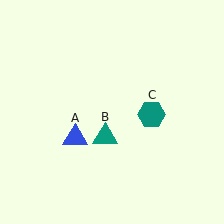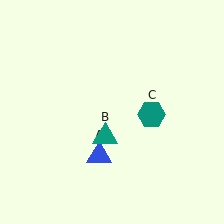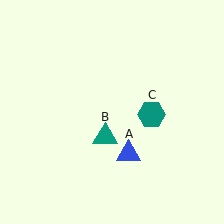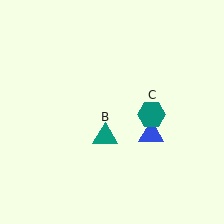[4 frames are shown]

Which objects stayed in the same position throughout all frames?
Teal triangle (object B) and teal hexagon (object C) remained stationary.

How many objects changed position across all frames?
1 object changed position: blue triangle (object A).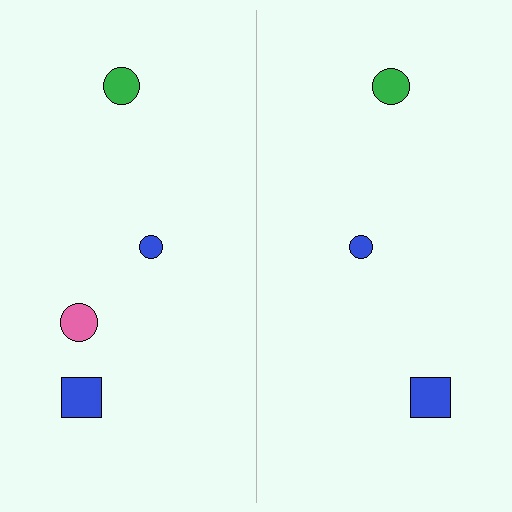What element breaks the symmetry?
A pink circle is missing from the right side.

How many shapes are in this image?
There are 7 shapes in this image.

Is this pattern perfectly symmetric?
No, the pattern is not perfectly symmetric. A pink circle is missing from the right side.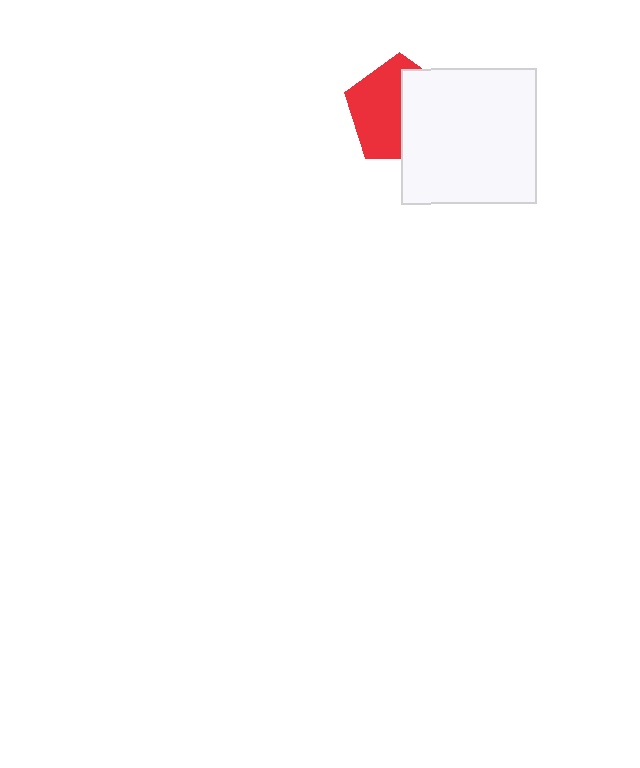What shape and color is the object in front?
The object in front is a white square.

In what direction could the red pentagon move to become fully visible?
The red pentagon could move left. That would shift it out from behind the white square entirely.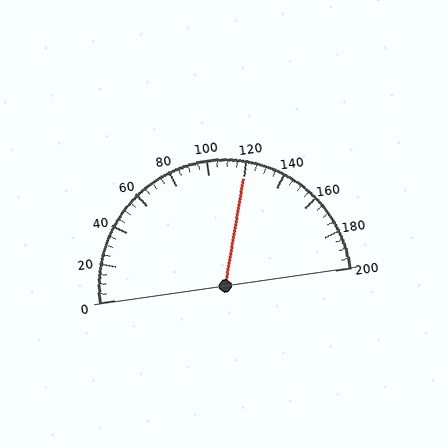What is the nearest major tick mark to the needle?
The nearest major tick mark is 120.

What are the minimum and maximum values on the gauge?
The gauge ranges from 0 to 200.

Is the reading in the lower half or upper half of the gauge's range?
The reading is in the upper half of the range (0 to 200).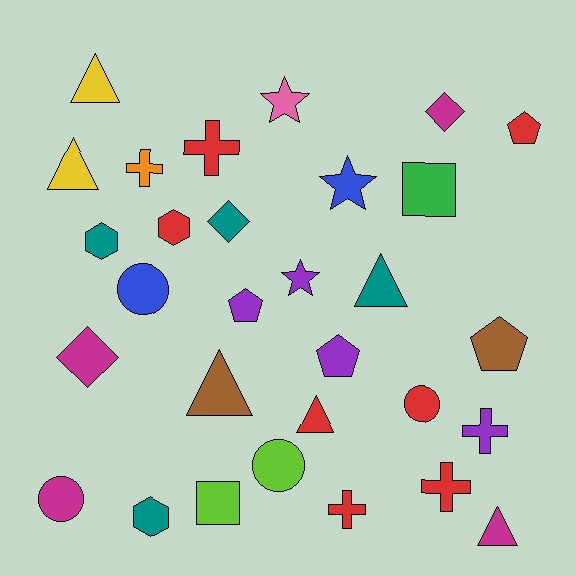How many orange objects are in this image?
There is 1 orange object.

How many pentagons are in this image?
There are 4 pentagons.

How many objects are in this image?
There are 30 objects.